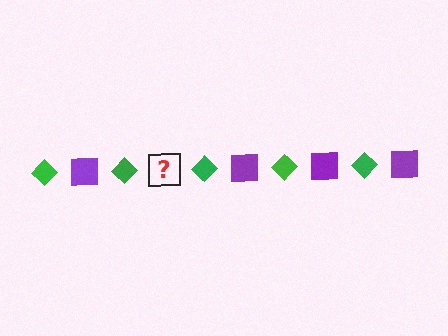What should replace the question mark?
The question mark should be replaced with a purple square.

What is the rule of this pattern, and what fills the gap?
The rule is that the pattern alternates between green diamond and purple square. The gap should be filled with a purple square.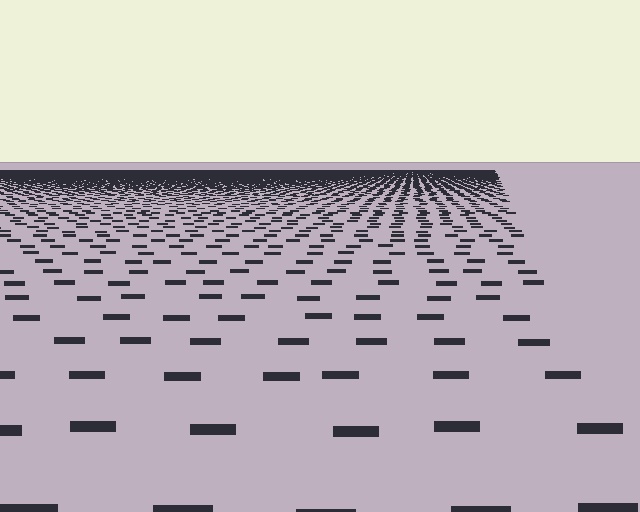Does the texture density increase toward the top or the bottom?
Density increases toward the top.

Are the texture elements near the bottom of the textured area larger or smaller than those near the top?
Larger. Near the bottom, elements are closer to the viewer and appear at a bigger on-screen size.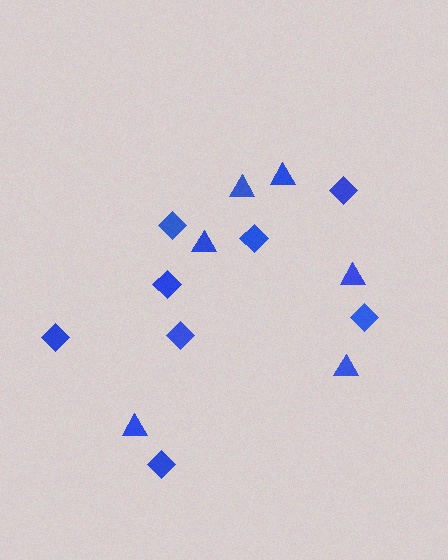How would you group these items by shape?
There are 2 groups: one group of triangles (6) and one group of diamonds (8).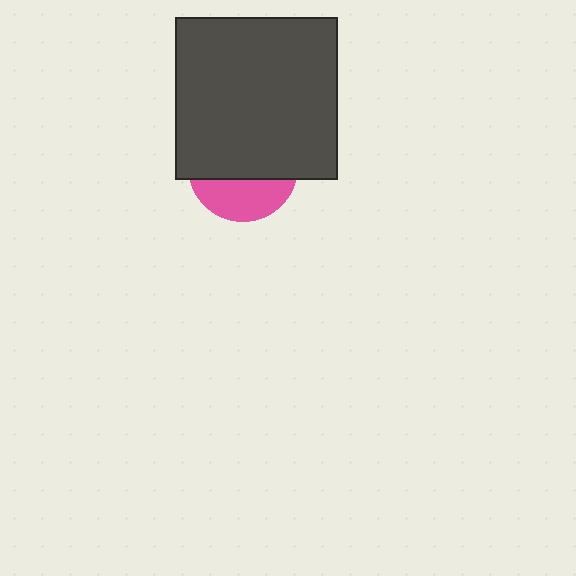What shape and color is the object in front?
The object in front is a dark gray square.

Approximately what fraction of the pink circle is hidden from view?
Roughly 64% of the pink circle is hidden behind the dark gray square.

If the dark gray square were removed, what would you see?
You would see the complete pink circle.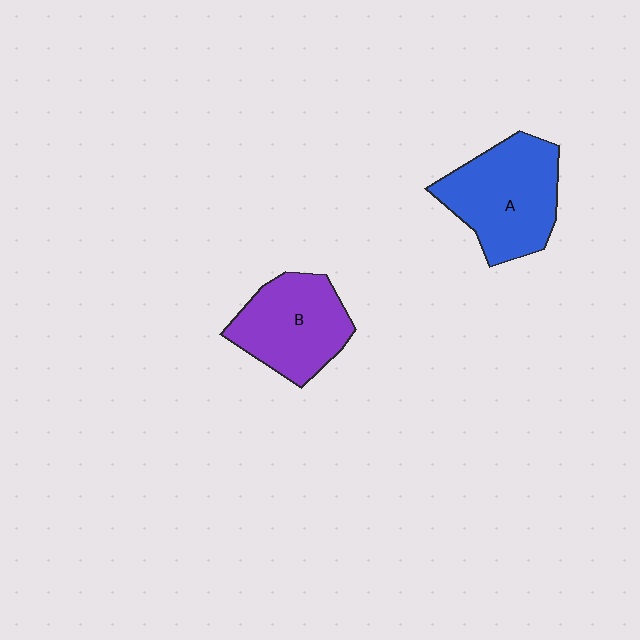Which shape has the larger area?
Shape A (blue).